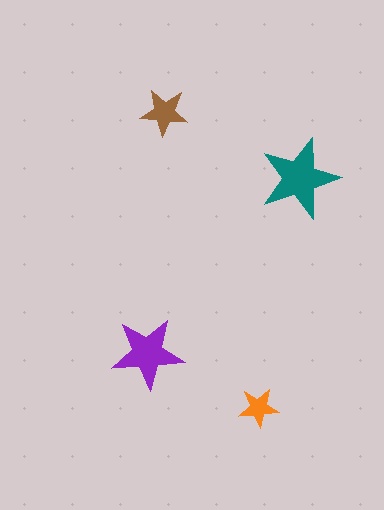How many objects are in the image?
There are 4 objects in the image.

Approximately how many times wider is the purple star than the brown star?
About 1.5 times wider.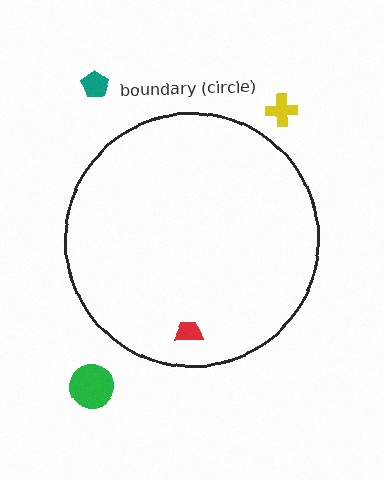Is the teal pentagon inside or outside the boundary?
Outside.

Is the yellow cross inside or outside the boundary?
Outside.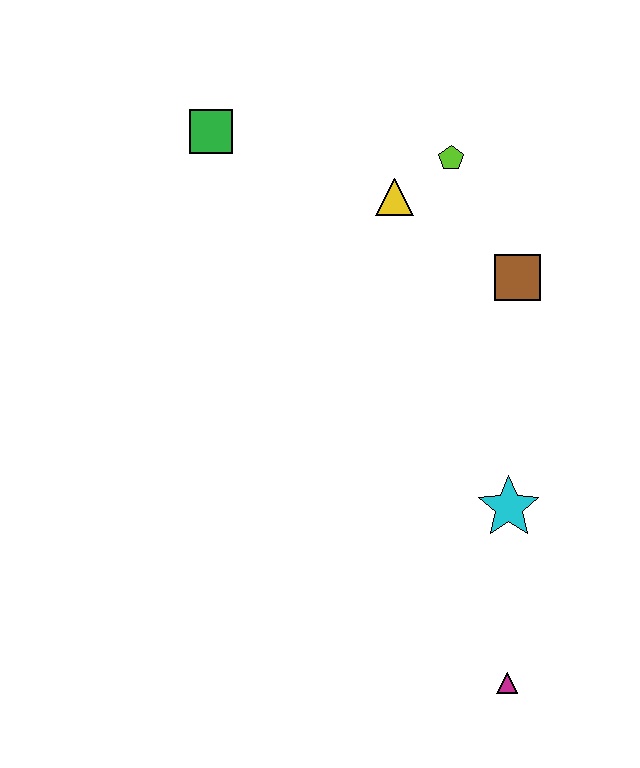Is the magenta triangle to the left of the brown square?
Yes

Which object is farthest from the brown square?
The magenta triangle is farthest from the brown square.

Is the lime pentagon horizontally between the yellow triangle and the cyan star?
Yes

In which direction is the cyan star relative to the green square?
The cyan star is below the green square.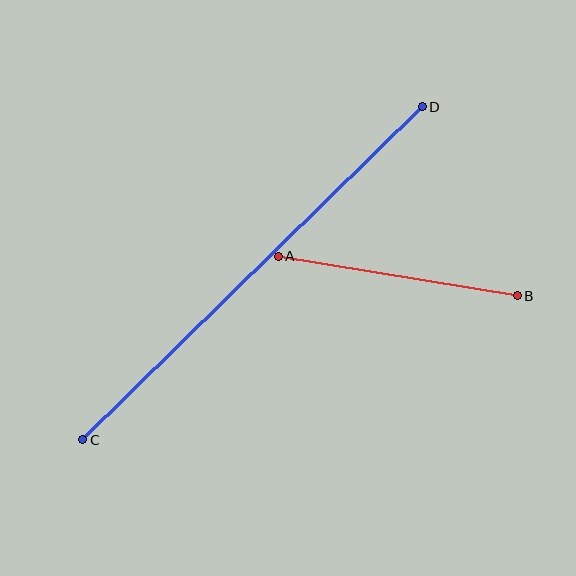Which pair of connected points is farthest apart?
Points C and D are farthest apart.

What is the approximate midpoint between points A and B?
The midpoint is at approximately (398, 276) pixels.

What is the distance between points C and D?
The distance is approximately 476 pixels.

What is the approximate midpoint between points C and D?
The midpoint is at approximately (252, 273) pixels.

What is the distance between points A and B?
The distance is approximately 242 pixels.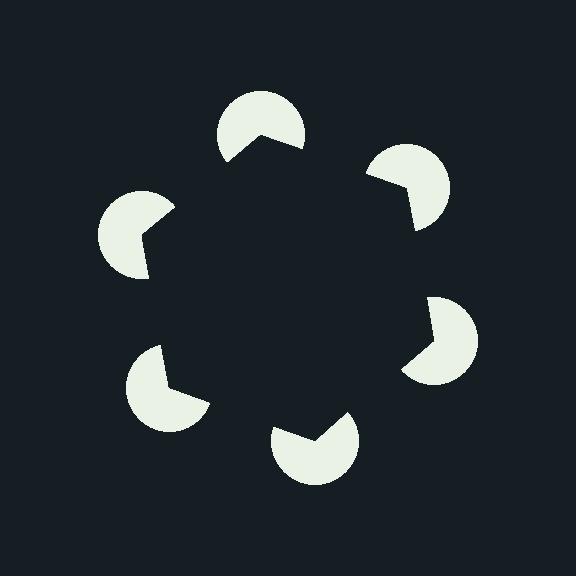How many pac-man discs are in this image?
There are 6 — one at each vertex of the illusory hexagon.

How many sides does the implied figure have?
6 sides.